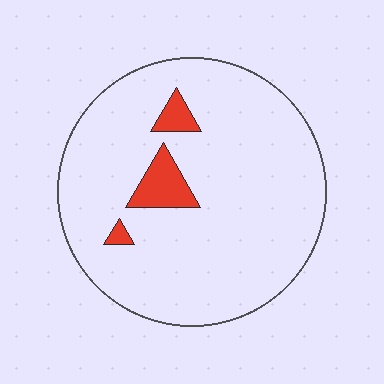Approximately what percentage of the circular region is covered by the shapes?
Approximately 5%.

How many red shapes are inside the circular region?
3.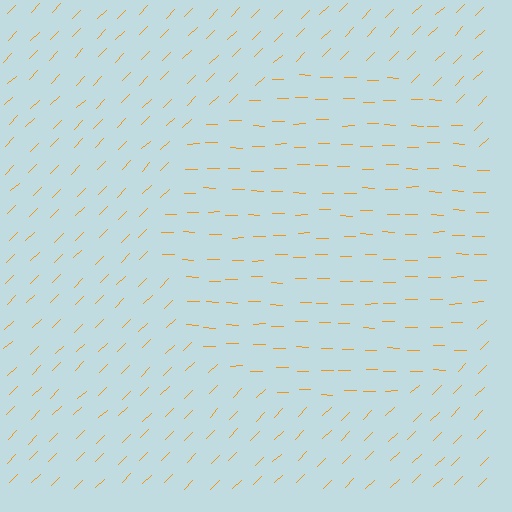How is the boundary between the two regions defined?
The boundary is defined purely by a change in line orientation (approximately 45 degrees difference). All lines are the same color and thickness.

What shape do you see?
I see a circle.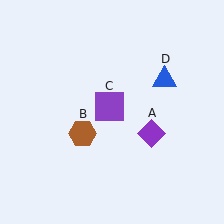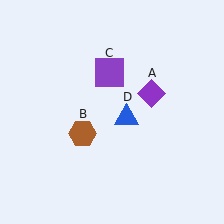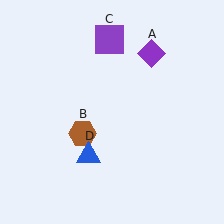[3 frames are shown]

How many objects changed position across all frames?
3 objects changed position: purple diamond (object A), purple square (object C), blue triangle (object D).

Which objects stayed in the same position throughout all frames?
Brown hexagon (object B) remained stationary.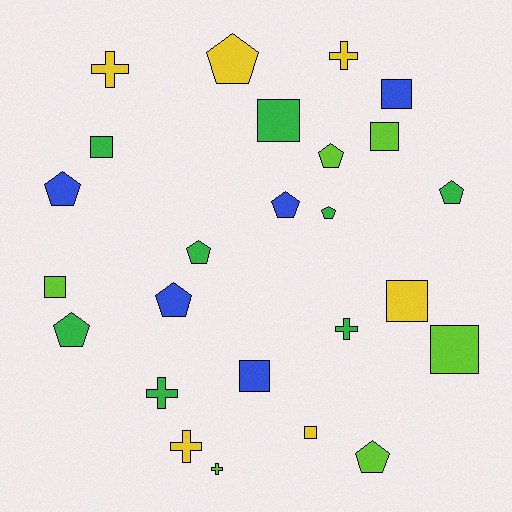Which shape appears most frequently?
Pentagon, with 10 objects.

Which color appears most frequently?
Green, with 8 objects.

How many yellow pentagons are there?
There is 1 yellow pentagon.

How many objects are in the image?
There are 25 objects.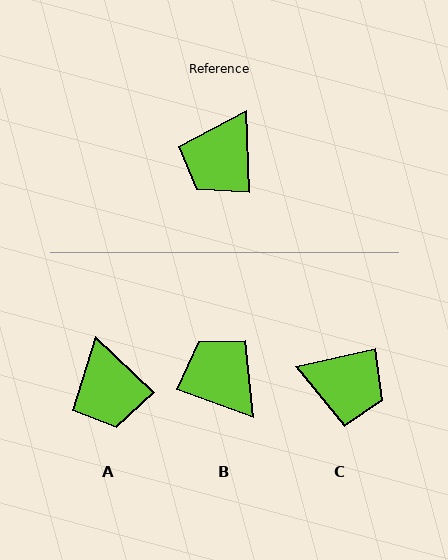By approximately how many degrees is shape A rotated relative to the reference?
Approximately 45 degrees counter-clockwise.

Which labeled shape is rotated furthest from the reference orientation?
B, about 112 degrees away.